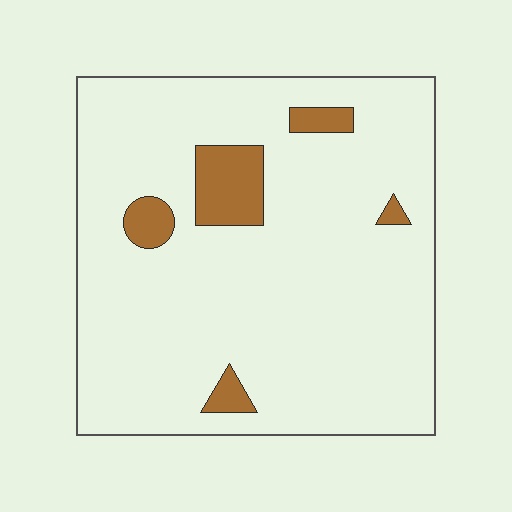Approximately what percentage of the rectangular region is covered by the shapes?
Approximately 10%.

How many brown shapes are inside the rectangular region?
5.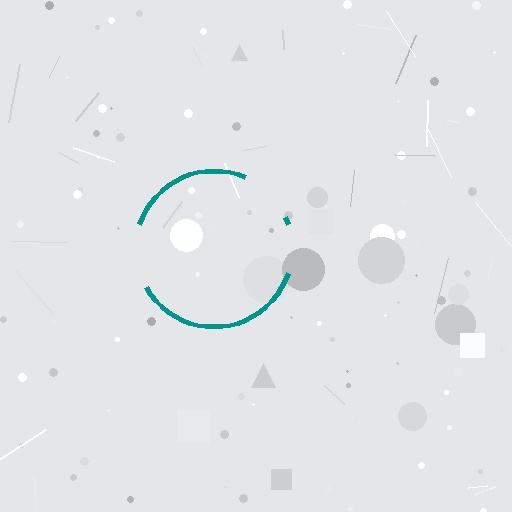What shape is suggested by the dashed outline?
The dashed outline suggests a circle.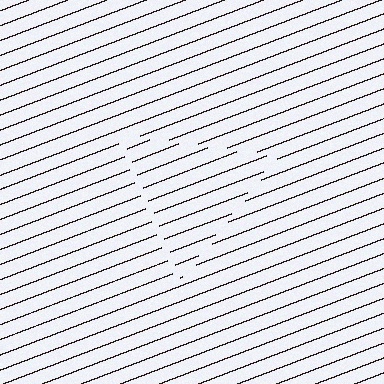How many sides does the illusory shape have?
3 sides — the line-ends trace a triangle.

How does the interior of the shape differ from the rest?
The interior of the shape contains the same grating, shifted by half a period — the contour is defined by the phase discontinuity where line-ends from the inner and outer gratings abut.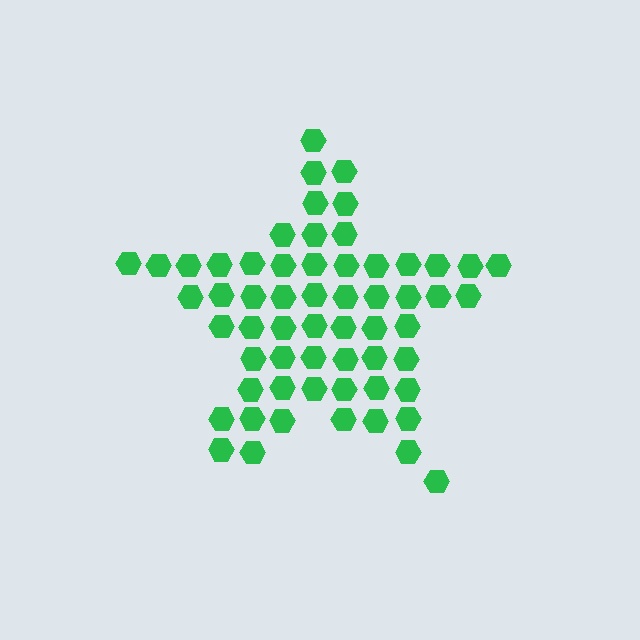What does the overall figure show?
The overall figure shows a star.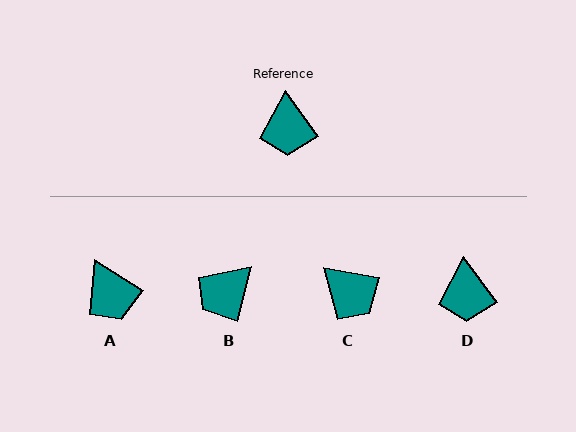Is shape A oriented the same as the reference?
No, it is off by about 22 degrees.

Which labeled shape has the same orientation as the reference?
D.